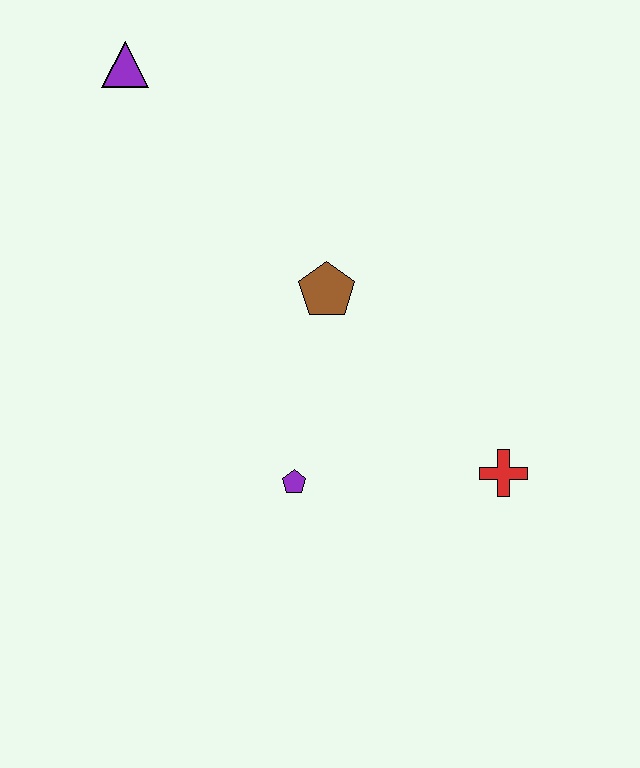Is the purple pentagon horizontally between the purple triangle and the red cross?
Yes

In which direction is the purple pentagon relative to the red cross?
The purple pentagon is to the left of the red cross.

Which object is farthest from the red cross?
The purple triangle is farthest from the red cross.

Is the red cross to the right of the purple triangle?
Yes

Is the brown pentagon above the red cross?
Yes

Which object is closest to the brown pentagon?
The purple pentagon is closest to the brown pentagon.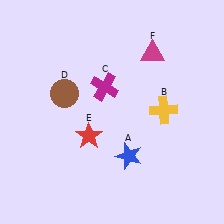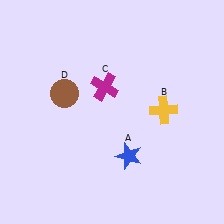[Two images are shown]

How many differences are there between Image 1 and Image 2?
There are 2 differences between the two images.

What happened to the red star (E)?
The red star (E) was removed in Image 2. It was in the bottom-left area of Image 1.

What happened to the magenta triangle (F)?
The magenta triangle (F) was removed in Image 2. It was in the top-right area of Image 1.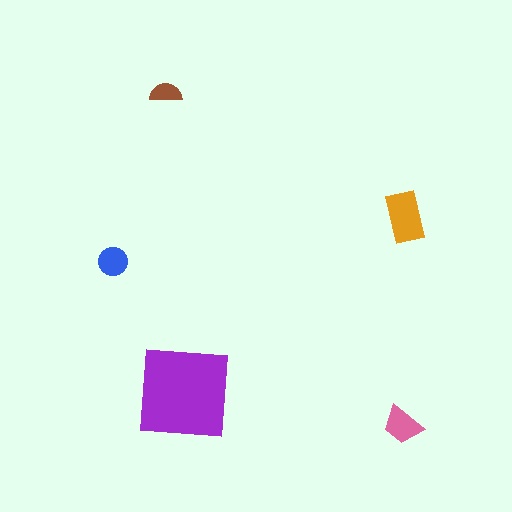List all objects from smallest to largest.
The brown semicircle, the blue circle, the pink trapezoid, the orange rectangle, the purple square.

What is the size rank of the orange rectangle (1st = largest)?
2nd.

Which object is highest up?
The brown semicircle is topmost.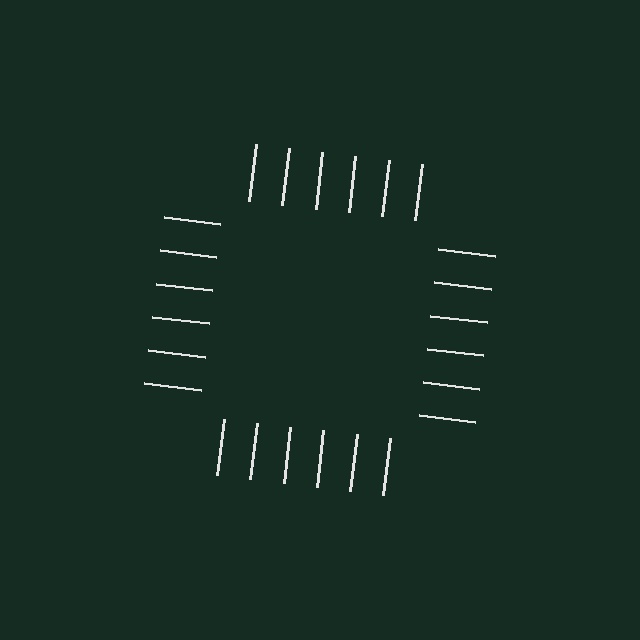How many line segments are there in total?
24 — 6 along each of the 4 edges.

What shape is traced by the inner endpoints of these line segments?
An illusory square — the line segments terminate on its edges but no continuous stroke is drawn.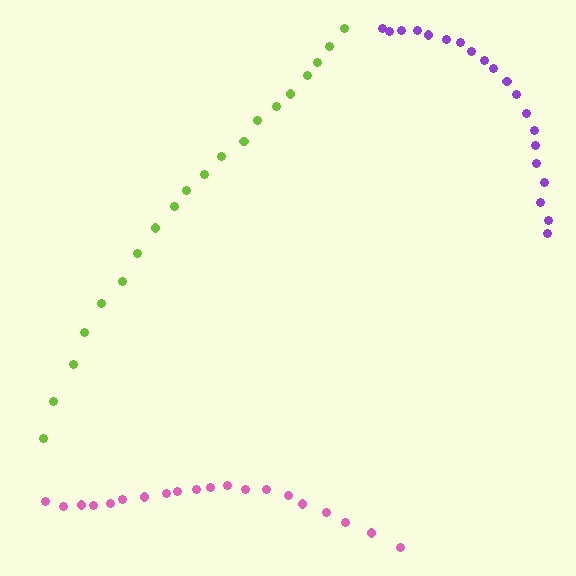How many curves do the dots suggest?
There are 3 distinct paths.